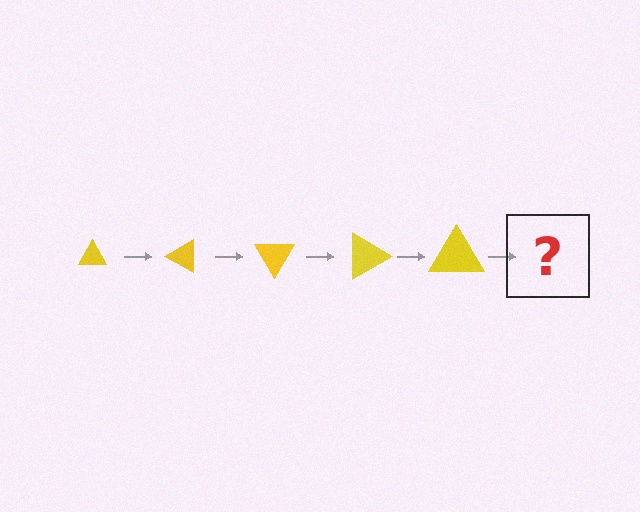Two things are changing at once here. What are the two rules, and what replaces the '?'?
The two rules are that the triangle grows larger each step and it rotates 30 degrees each step. The '?' should be a triangle, larger than the previous one and rotated 150 degrees from the start.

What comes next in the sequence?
The next element should be a triangle, larger than the previous one and rotated 150 degrees from the start.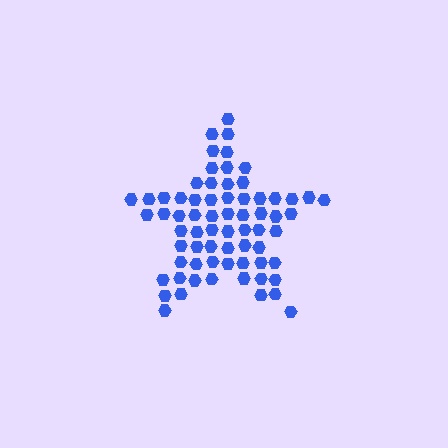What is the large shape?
The large shape is a star.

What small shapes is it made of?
It is made of small hexagons.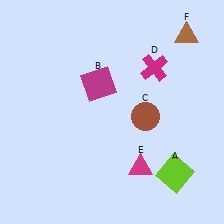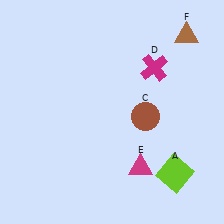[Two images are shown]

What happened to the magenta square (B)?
The magenta square (B) was removed in Image 2. It was in the top-left area of Image 1.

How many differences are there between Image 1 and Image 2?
There is 1 difference between the two images.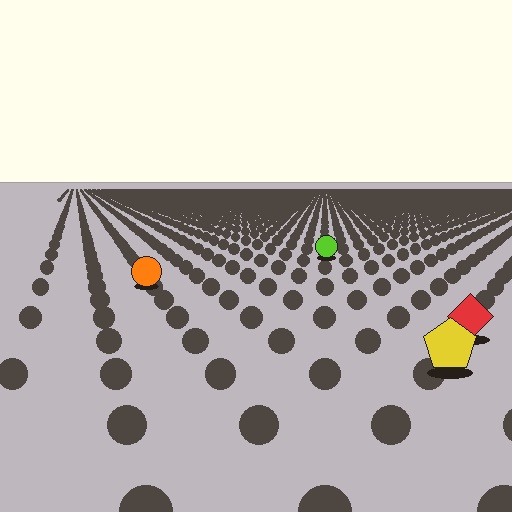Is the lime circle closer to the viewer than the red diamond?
No. The red diamond is closer — you can tell from the texture gradient: the ground texture is coarser near it.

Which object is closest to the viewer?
The yellow pentagon is closest. The texture marks near it are larger and more spread out.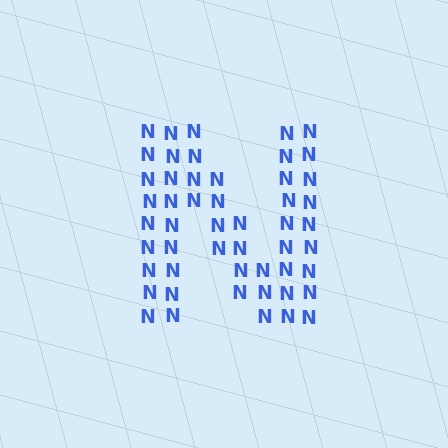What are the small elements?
The small elements are letter N's.